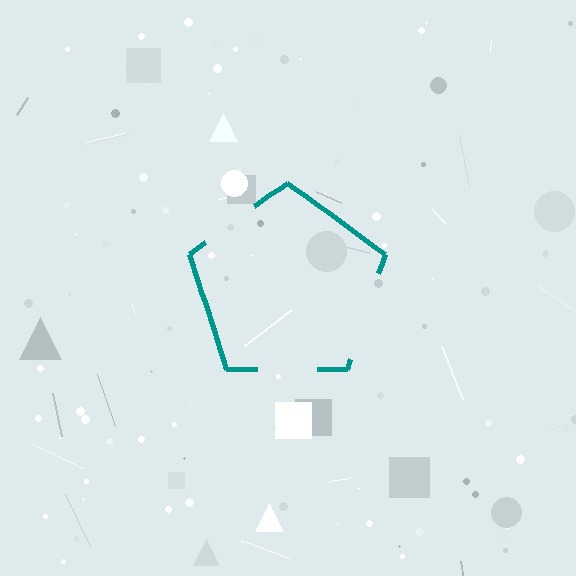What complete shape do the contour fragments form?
The contour fragments form a pentagon.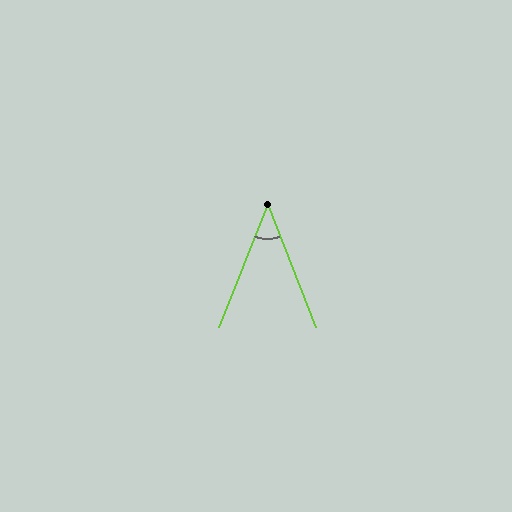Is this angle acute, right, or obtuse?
It is acute.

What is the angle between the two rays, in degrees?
Approximately 43 degrees.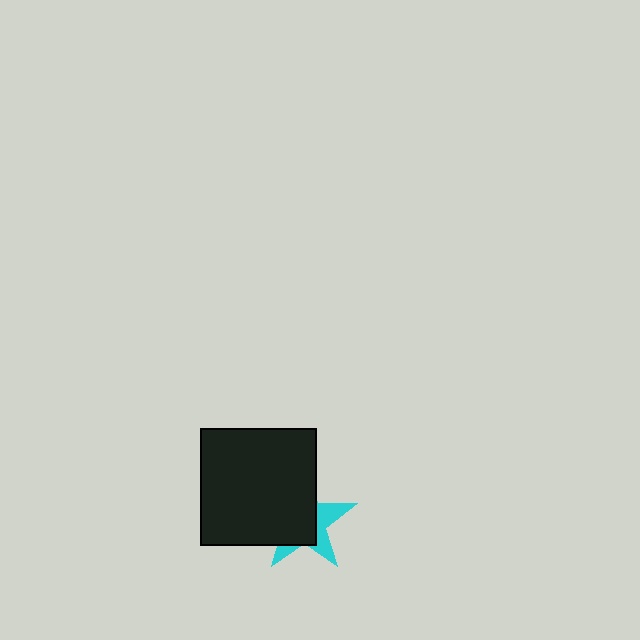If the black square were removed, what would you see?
You would see the complete cyan star.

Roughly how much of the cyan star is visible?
A small part of it is visible (roughly 35%).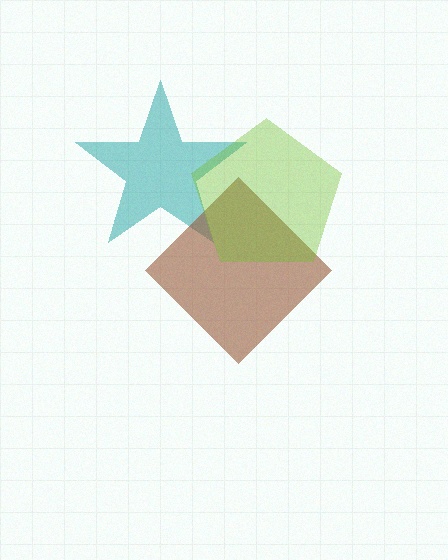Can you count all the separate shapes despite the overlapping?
Yes, there are 3 separate shapes.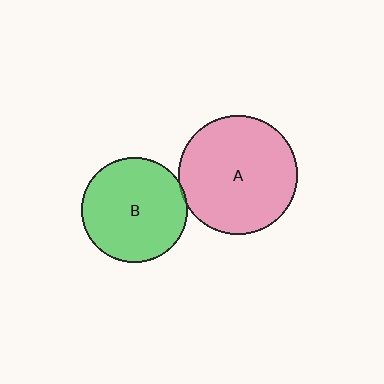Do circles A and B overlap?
Yes.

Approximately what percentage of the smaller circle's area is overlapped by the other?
Approximately 5%.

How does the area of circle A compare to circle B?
Approximately 1.3 times.